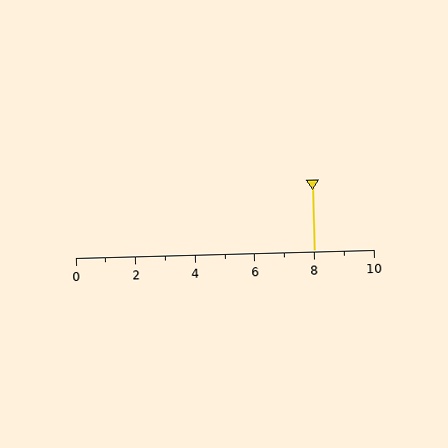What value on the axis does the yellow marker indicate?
The marker indicates approximately 8.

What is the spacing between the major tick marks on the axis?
The major ticks are spaced 2 apart.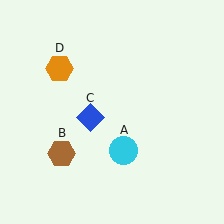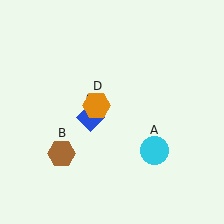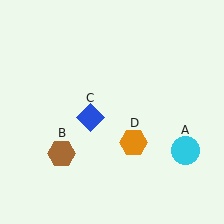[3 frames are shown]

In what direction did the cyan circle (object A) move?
The cyan circle (object A) moved right.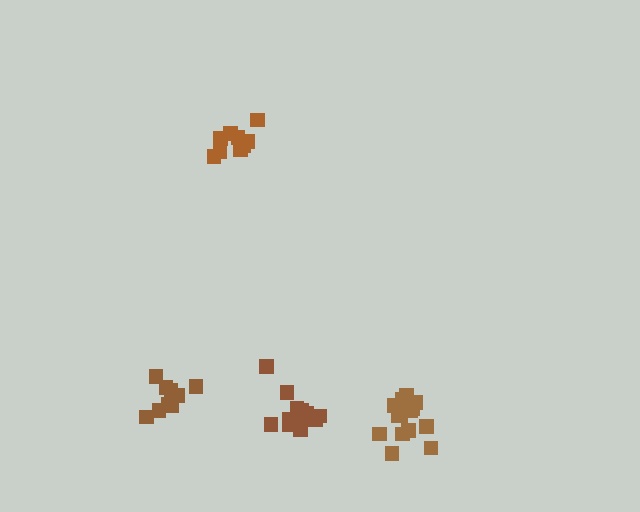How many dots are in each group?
Group 1: 10 dots, Group 2: 15 dots, Group 3: 13 dots, Group 4: 9 dots (47 total).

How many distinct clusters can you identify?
There are 4 distinct clusters.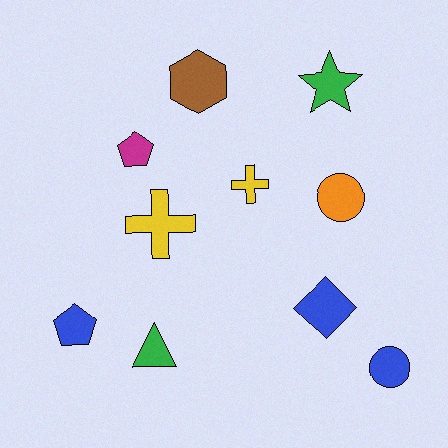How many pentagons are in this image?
There are 2 pentagons.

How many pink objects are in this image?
There are no pink objects.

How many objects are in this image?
There are 10 objects.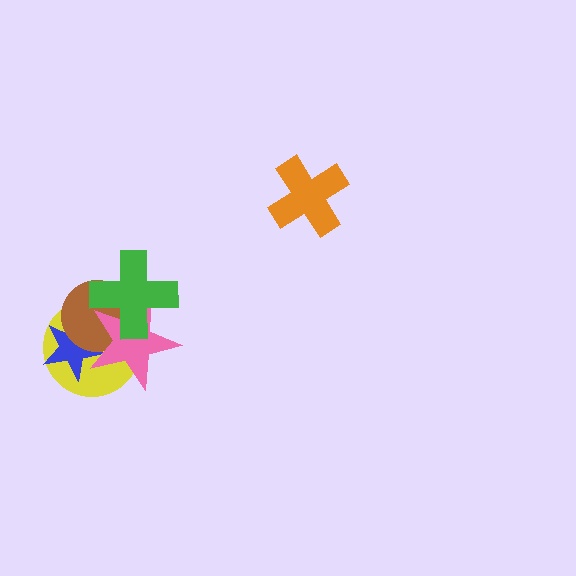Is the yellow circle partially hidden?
Yes, it is partially covered by another shape.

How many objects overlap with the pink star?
4 objects overlap with the pink star.